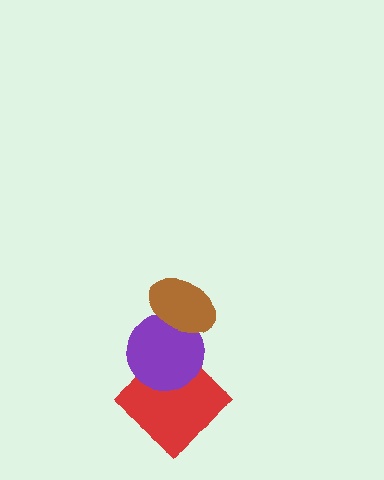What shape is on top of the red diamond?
The purple circle is on top of the red diamond.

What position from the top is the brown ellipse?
The brown ellipse is 1st from the top.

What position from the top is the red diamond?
The red diamond is 3rd from the top.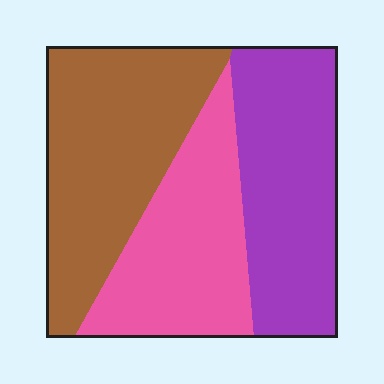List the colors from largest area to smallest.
From largest to smallest: brown, purple, pink.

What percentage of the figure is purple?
Purple covers 33% of the figure.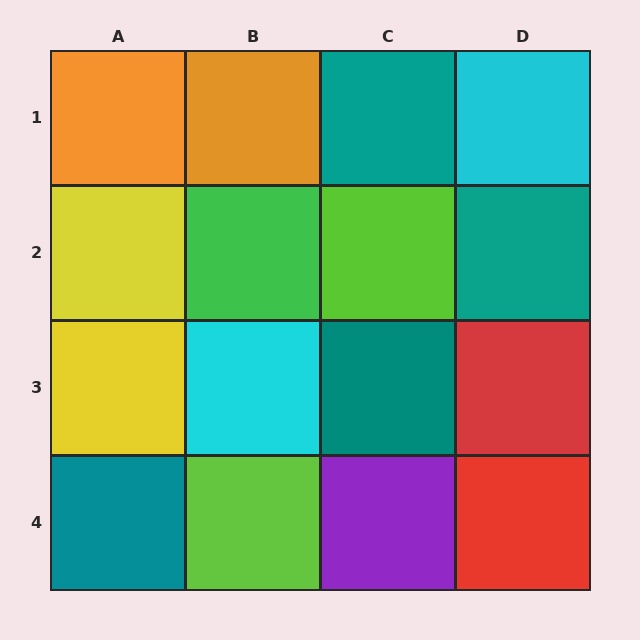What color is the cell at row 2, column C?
Lime.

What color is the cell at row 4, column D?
Red.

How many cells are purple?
1 cell is purple.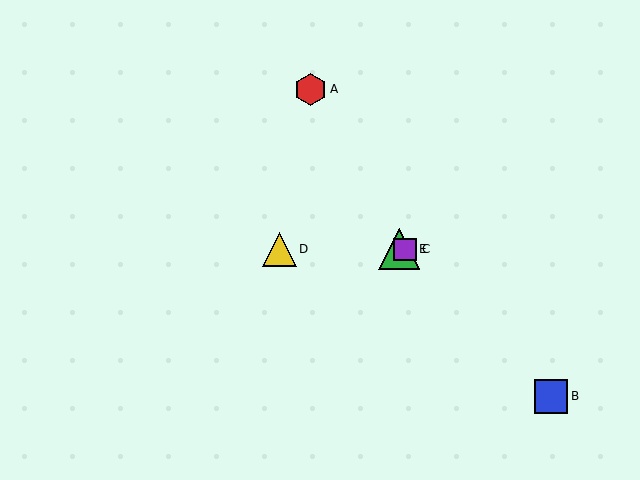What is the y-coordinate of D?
Object D is at y≈249.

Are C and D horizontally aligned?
Yes, both are at y≈249.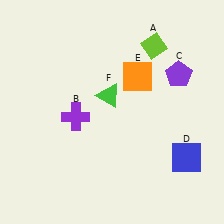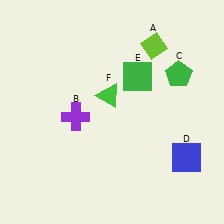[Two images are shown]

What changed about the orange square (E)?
In Image 1, E is orange. In Image 2, it changed to green.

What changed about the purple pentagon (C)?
In Image 1, C is purple. In Image 2, it changed to green.